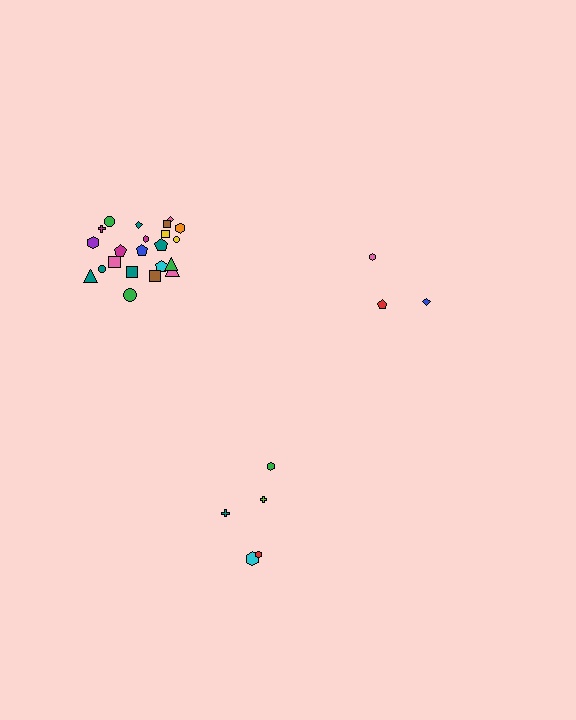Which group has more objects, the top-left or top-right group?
The top-left group.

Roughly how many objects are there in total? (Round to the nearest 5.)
Roughly 30 objects in total.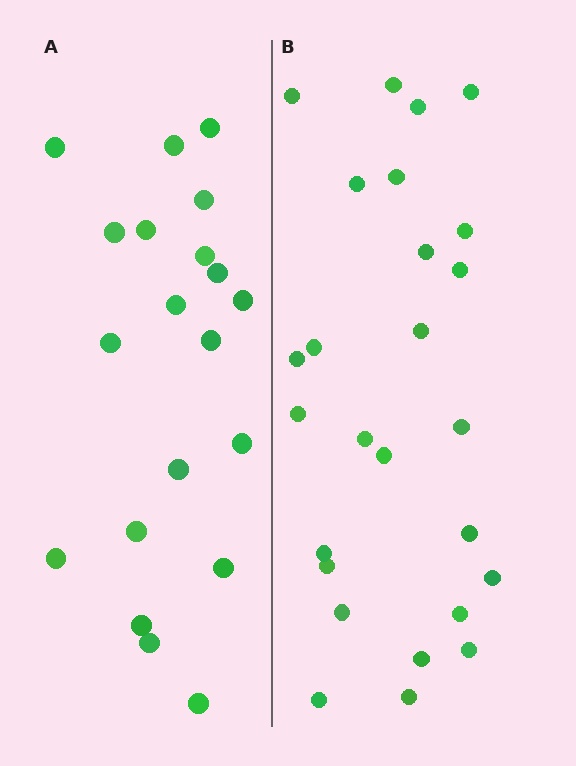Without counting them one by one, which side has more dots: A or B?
Region B (the right region) has more dots.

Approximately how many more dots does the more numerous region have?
Region B has about 6 more dots than region A.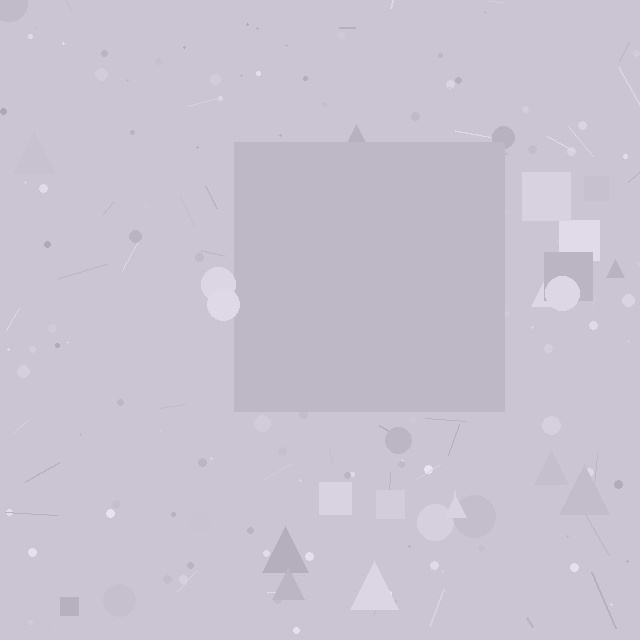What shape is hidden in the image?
A square is hidden in the image.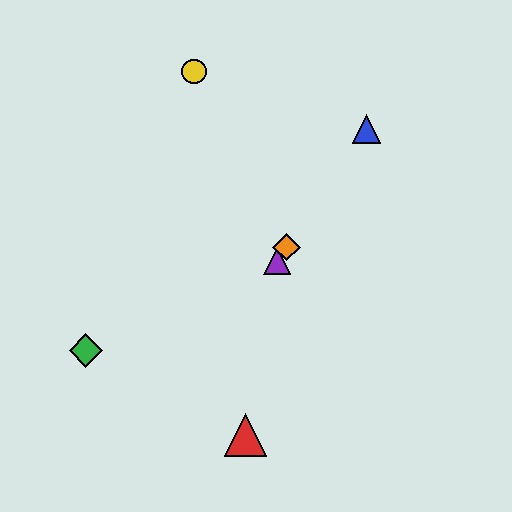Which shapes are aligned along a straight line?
The blue triangle, the purple triangle, the orange diamond are aligned along a straight line.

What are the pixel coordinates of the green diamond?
The green diamond is at (86, 350).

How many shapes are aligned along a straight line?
3 shapes (the blue triangle, the purple triangle, the orange diamond) are aligned along a straight line.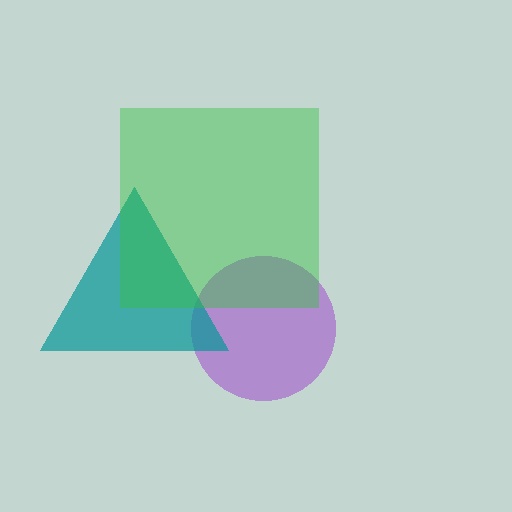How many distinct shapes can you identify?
There are 3 distinct shapes: a purple circle, a teal triangle, a green square.